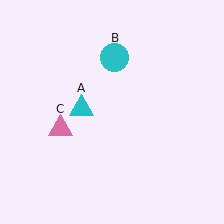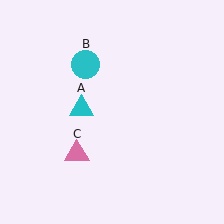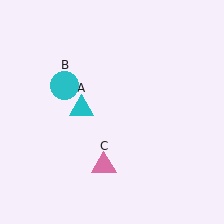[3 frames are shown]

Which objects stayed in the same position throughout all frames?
Cyan triangle (object A) remained stationary.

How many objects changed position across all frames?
2 objects changed position: cyan circle (object B), pink triangle (object C).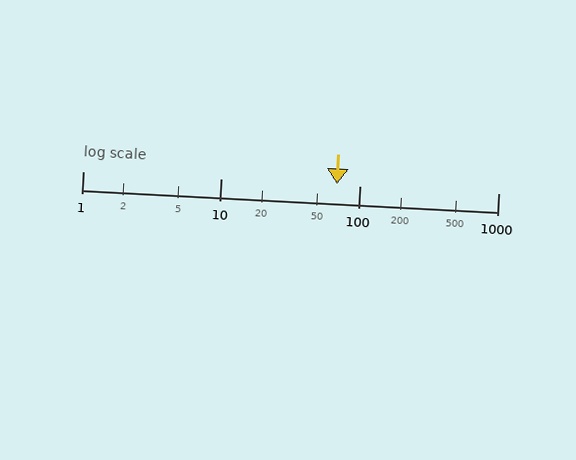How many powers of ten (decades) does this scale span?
The scale spans 3 decades, from 1 to 1000.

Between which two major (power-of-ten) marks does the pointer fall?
The pointer is between 10 and 100.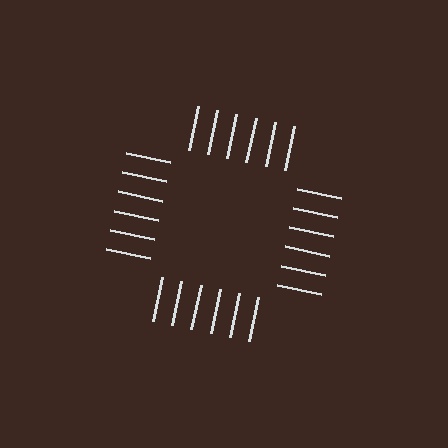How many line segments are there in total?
24 — 6 along each of the 4 edges.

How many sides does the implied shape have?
4 sides — the line-ends trace a square.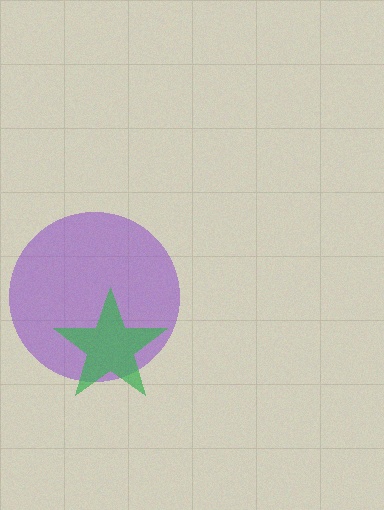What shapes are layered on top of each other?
The layered shapes are: a purple circle, a green star.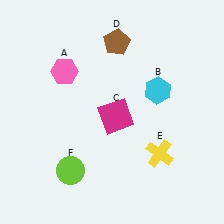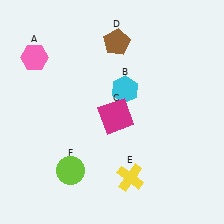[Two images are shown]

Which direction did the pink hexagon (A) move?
The pink hexagon (A) moved left.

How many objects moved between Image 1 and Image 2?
3 objects moved between the two images.